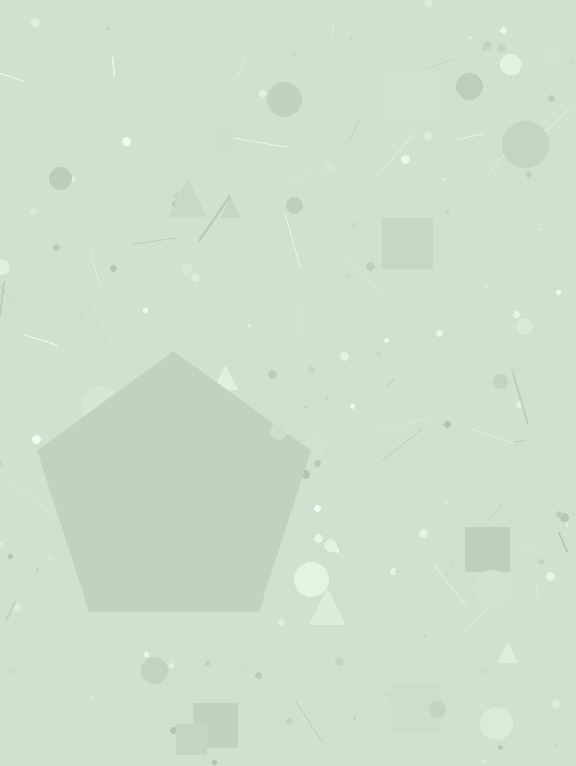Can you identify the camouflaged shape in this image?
The camouflaged shape is a pentagon.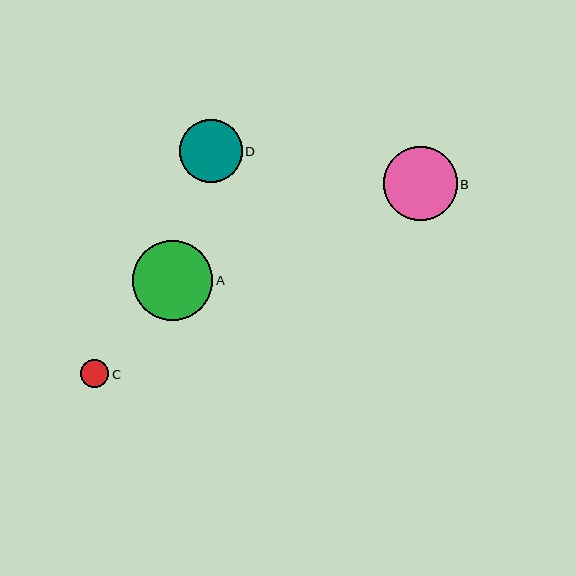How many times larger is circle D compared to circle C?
Circle D is approximately 2.2 times the size of circle C.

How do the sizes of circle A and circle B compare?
Circle A and circle B are approximately the same size.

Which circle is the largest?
Circle A is the largest with a size of approximately 80 pixels.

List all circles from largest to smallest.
From largest to smallest: A, B, D, C.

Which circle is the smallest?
Circle C is the smallest with a size of approximately 28 pixels.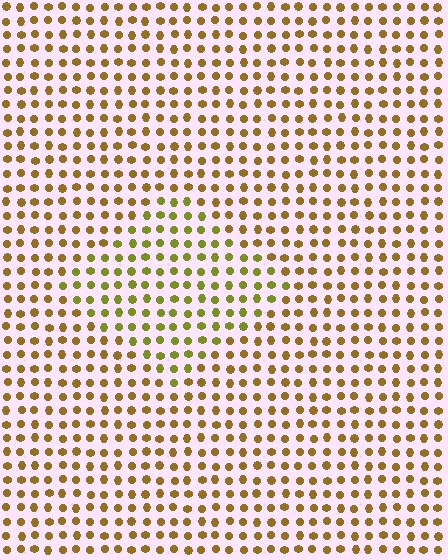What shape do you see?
I see a diamond.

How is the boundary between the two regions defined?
The boundary is defined purely by a slight shift in hue (about 31 degrees). Spacing, size, and orientation are identical on both sides.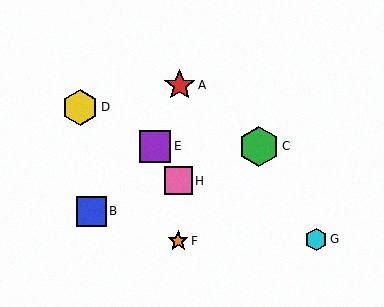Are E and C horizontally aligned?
Yes, both are at y≈146.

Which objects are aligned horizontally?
Objects C, E are aligned horizontally.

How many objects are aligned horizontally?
2 objects (C, E) are aligned horizontally.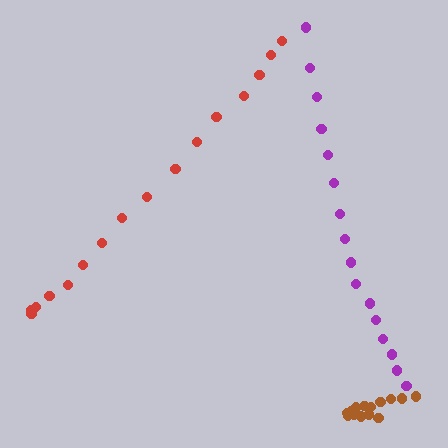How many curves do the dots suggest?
There are 3 distinct paths.